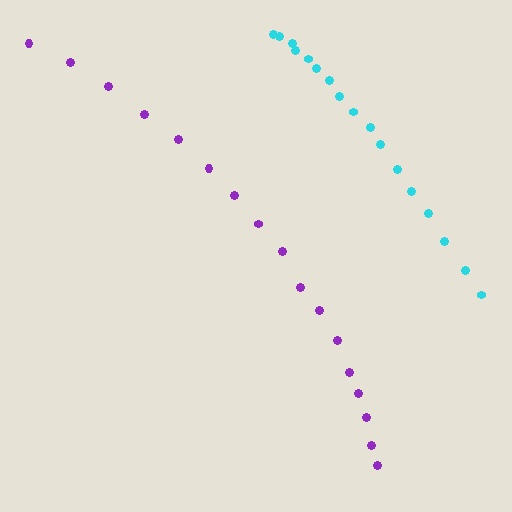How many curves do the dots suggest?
There are 2 distinct paths.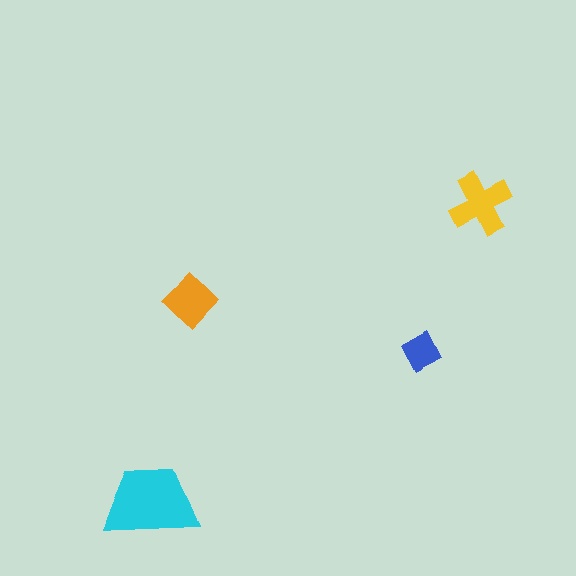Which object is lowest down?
The cyan trapezoid is bottommost.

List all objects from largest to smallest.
The cyan trapezoid, the yellow cross, the orange diamond, the blue square.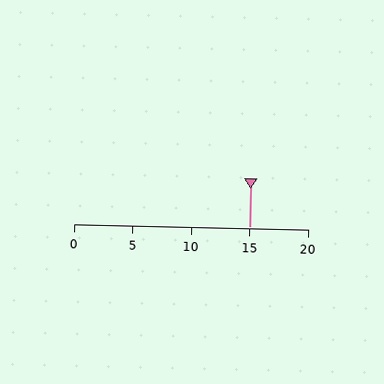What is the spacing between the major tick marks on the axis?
The major ticks are spaced 5 apart.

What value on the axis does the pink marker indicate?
The marker indicates approximately 15.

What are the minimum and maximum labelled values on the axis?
The axis runs from 0 to 20.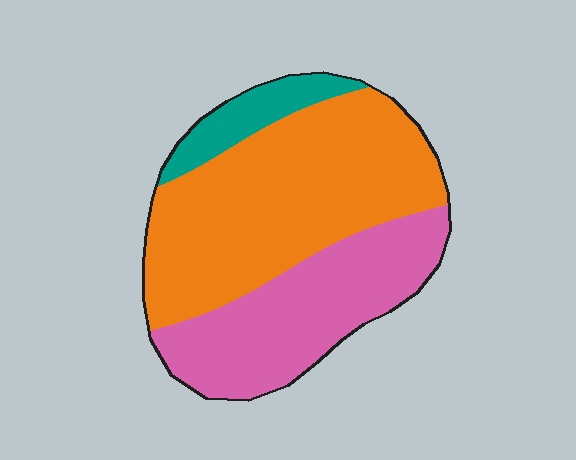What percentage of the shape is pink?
Pink takes up about one third (1/3) of the shape.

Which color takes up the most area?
Orange, at roughly 55%.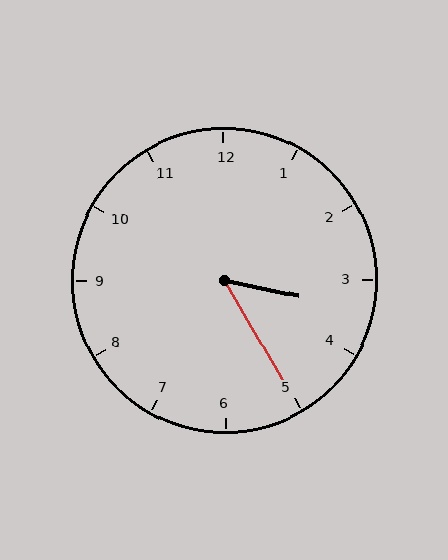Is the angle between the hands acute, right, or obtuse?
It is acute.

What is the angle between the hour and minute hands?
Approximately 48 degrees.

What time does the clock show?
3:25.